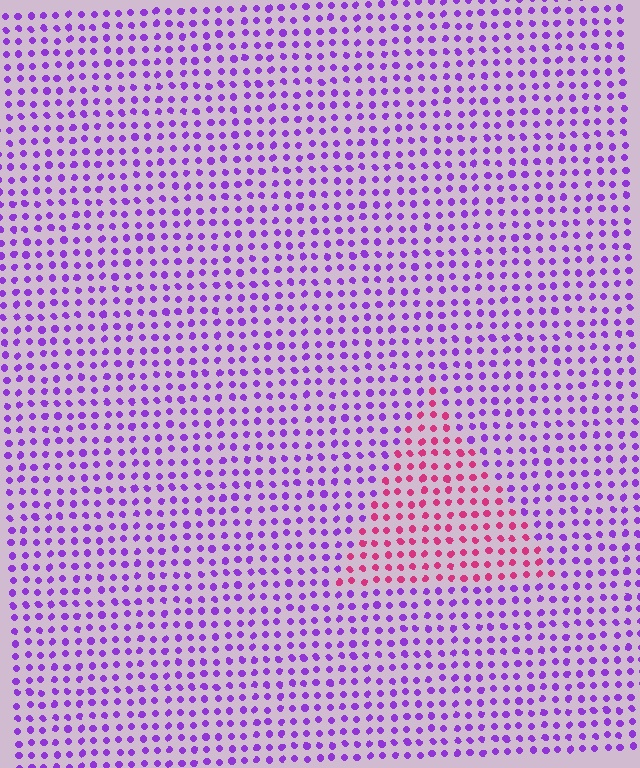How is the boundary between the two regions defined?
The boundary is defined purely by a slight shift in hue (about 58 degrees). Spacing, size, and orientation are identical on both sides.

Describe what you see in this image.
The image is filled with small purple elements in a uniform arrangement. A triangle-shaped region is visible where the elements are tinted to a slightly different hue, forming a subtle color boundary.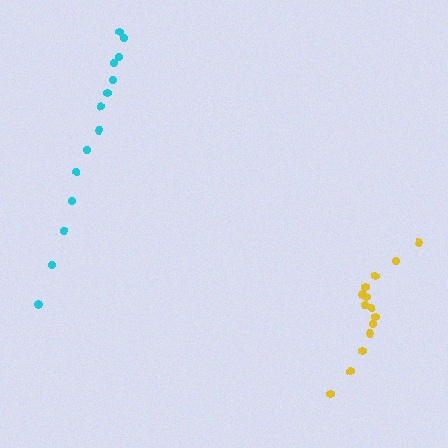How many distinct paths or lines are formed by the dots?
There are 2 distinct paths.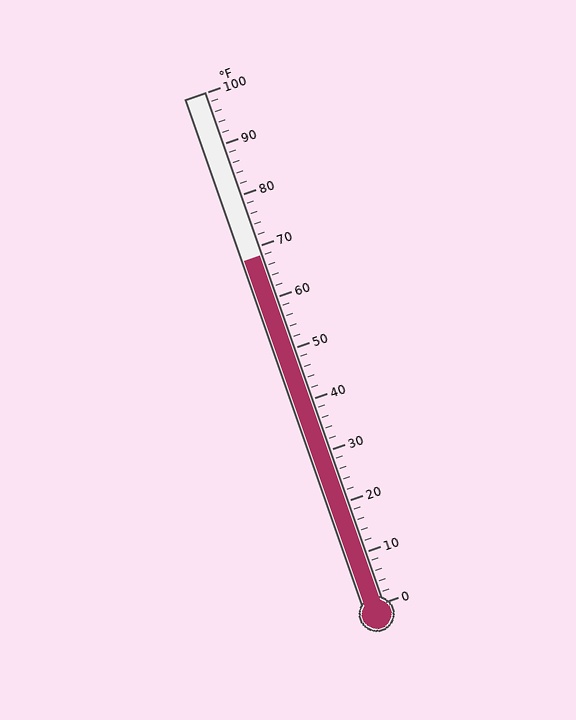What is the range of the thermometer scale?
The thermometer scale ranges from 0°F to 100°F.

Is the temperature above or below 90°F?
The temperature is below 90°F.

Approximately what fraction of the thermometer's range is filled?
The thermometer is filled to approximately 70% of its range.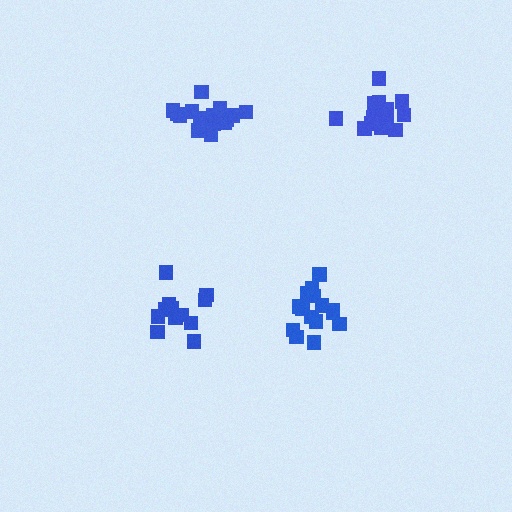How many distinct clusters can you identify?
There are 4 distinct clusters.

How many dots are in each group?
Group 1: 15 dots, Group 2: 13 dots, Group 3: 12 dots, Group 4: 17 dots (57 total).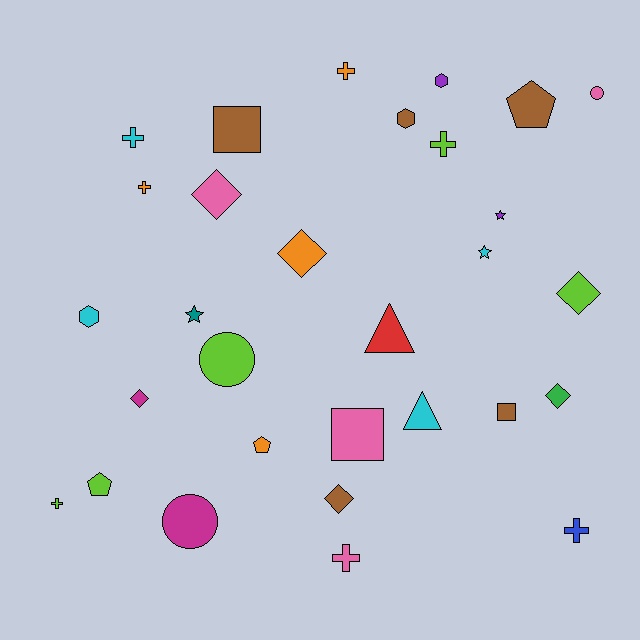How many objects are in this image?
There are 30 objects.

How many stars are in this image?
There are 3 stars.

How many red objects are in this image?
There is 1 red object.